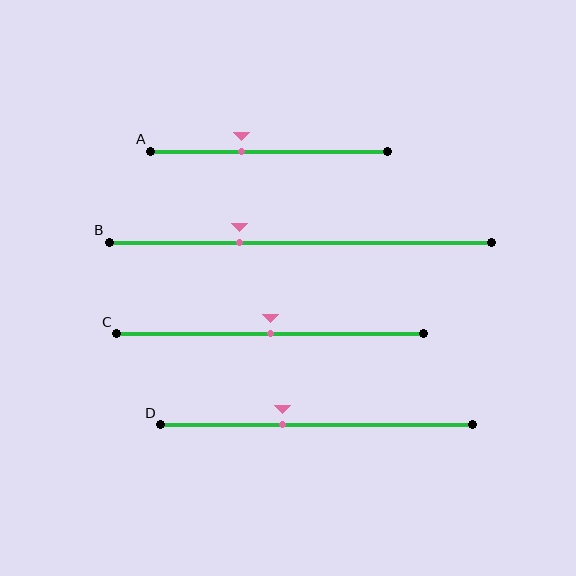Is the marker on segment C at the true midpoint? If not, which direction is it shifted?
Yes, the marker on segment C is at the true midpoint.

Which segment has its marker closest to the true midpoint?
Segment C has its marker closest to the true midpoint.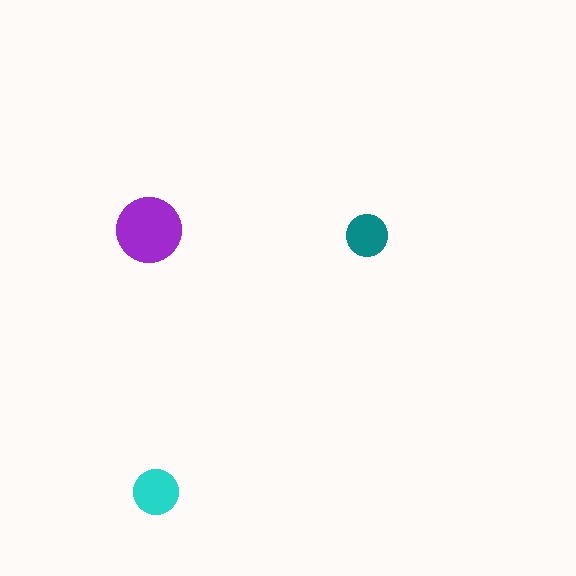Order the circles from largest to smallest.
the purple one, the cyan one, the teal one.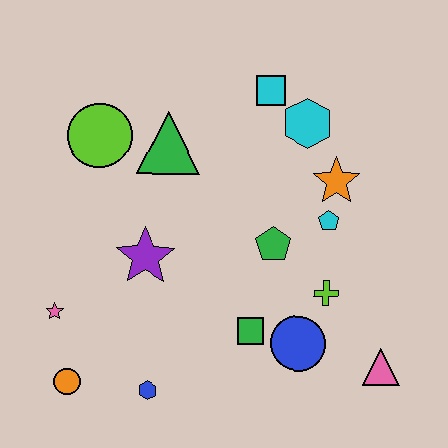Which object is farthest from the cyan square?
The orange circle is farthest from the cyan square.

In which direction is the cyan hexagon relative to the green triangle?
The cyan hexagon is to the right of the green triangle.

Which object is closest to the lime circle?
The green triangle is closest to the lime circle.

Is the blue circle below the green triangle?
Yes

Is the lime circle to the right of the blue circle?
No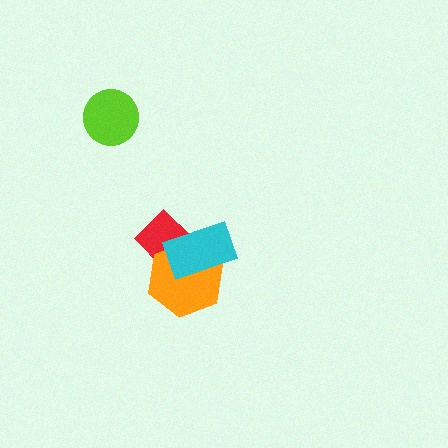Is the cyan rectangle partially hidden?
No, no other shape covers it.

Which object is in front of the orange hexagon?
The cyan rectangle is in front of the orange hexagon.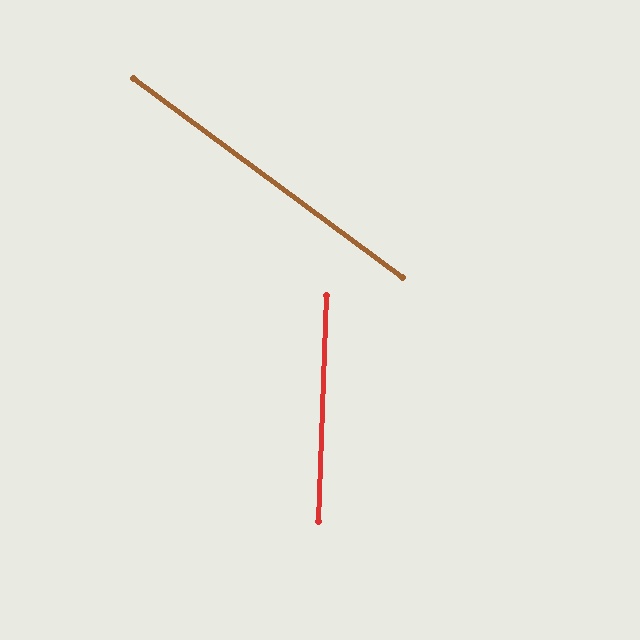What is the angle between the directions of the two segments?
Approximately 55 degrees.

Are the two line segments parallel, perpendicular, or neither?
Neither parallel nor perpendicular — they differ by about 55°.